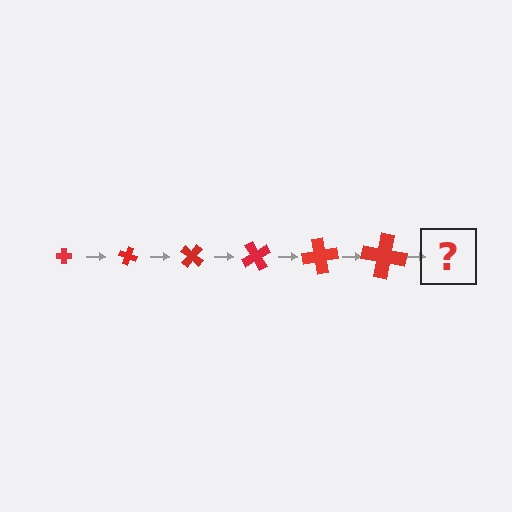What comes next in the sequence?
The next element should be a cross, larger than the previous one and rotated 120 degrees from the start.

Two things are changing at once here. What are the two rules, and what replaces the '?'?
The two rules are that the cross grows larger each step and it rotates 20 degrees each step. The '?' should be a cross, larger than the previous one and rotated 120 degrees from the start.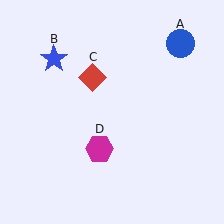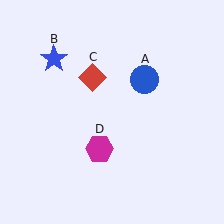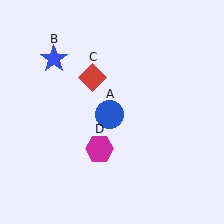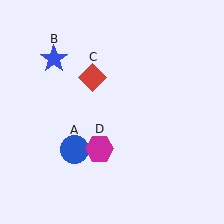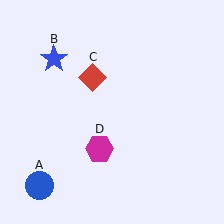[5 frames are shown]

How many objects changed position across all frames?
1 object changed position: blue circle (object A).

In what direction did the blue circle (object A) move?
The blue circle (object A) moved down and to the left.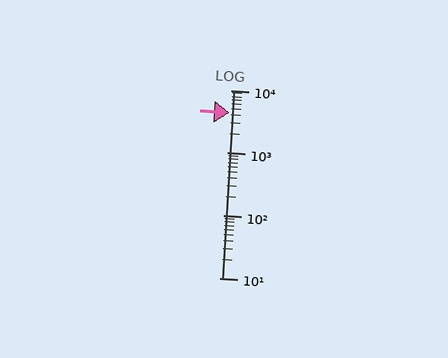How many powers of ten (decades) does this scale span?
The scale spans 3 decades, from 10 to 10000.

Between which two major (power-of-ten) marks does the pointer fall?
The pointer is between 1000 and 10000.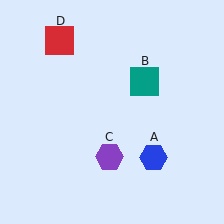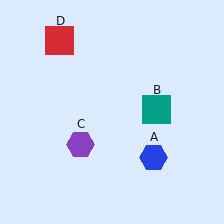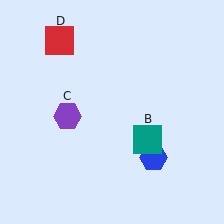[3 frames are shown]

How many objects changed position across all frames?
2 objects changed position: teal square (object B), purple hexagon (object C).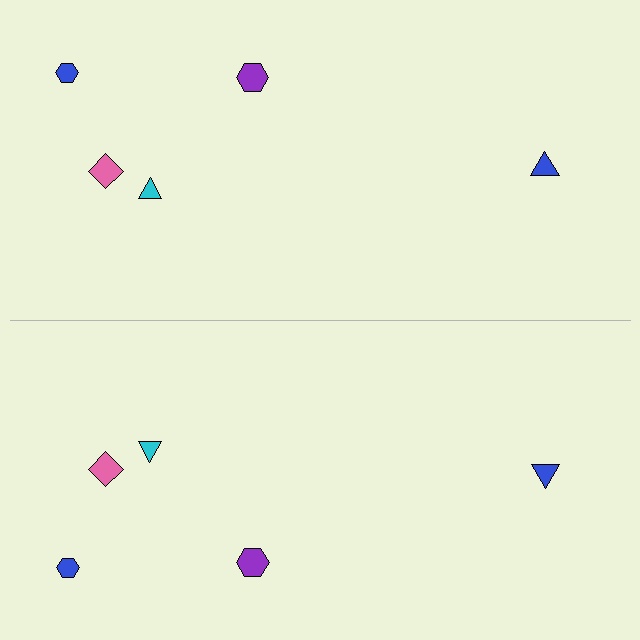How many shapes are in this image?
There are 10 shapes in this image.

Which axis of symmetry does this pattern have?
The pattern has a horizontal axis of symmetry running through the center of the image.